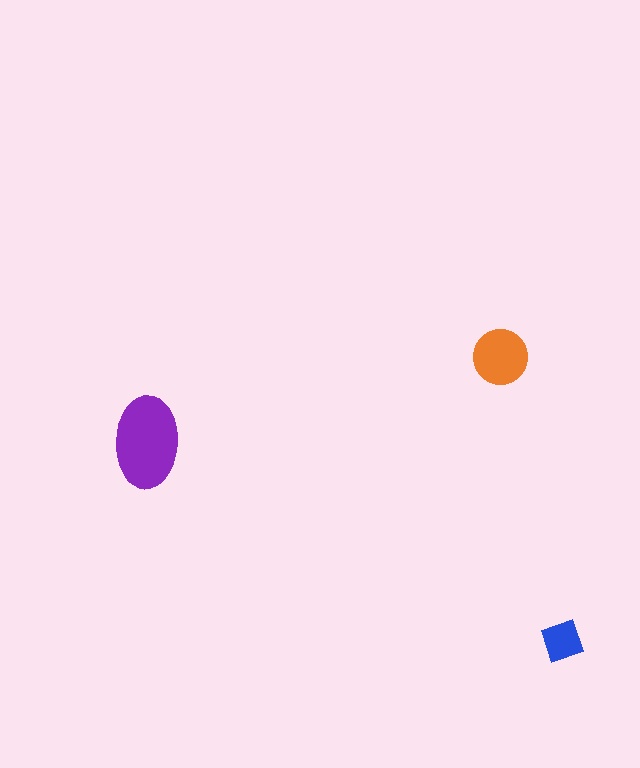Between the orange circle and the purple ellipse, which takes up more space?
The purple ellipse.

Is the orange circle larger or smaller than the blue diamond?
Larger.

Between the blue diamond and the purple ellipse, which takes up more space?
The purple ellipse.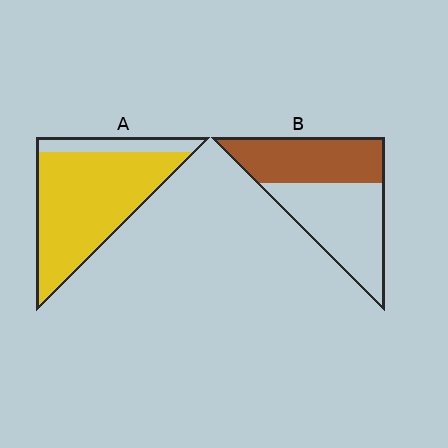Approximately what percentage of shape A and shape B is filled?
A is approximately 85% and B is approximately 45%.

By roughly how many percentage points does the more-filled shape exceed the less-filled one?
By roughly 40 percentage points (A over B).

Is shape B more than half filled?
No.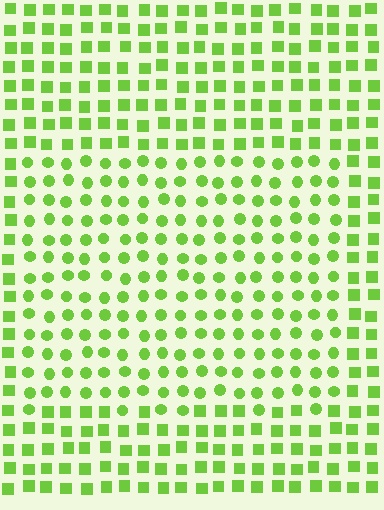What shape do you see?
I see a rectangle.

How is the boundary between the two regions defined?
The boundary is defined by a change in element shape: circles inside vs. squares outside. All elements share the same color and spacing.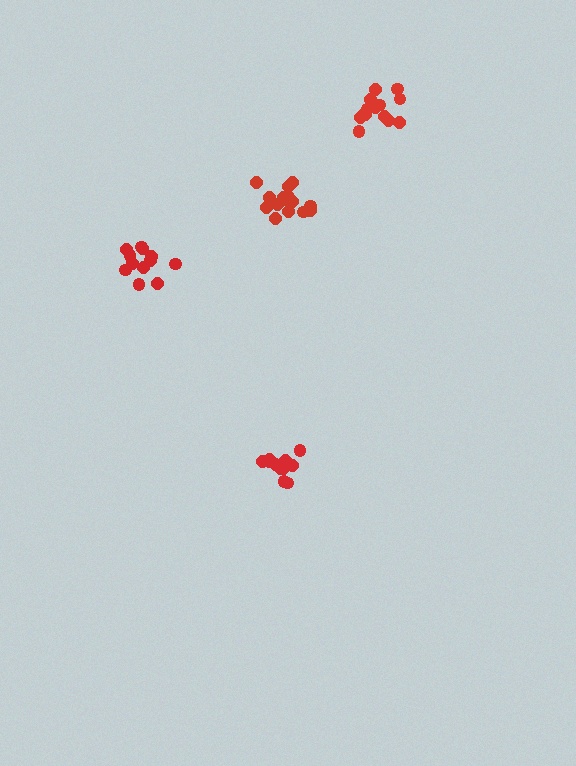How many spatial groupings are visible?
There are 4 spatial groupings.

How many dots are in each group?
Group 1: 12 dots, Group 2: 14 dots, Group 3: 15 dots, Group 4: 12 dots (53 total).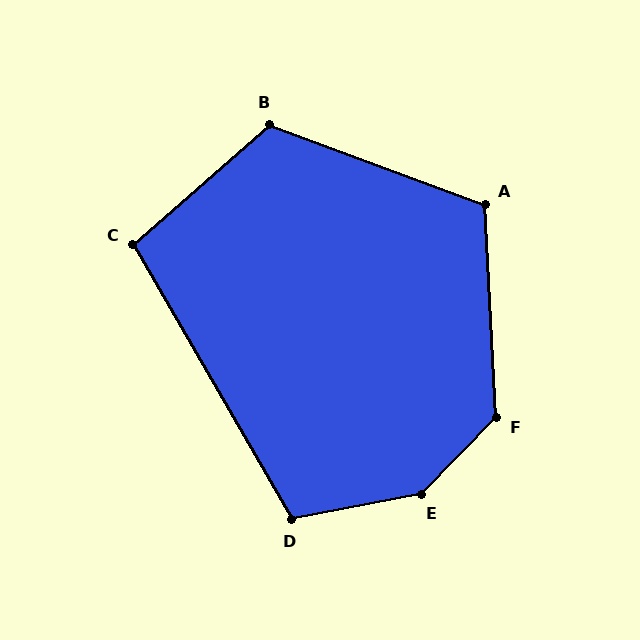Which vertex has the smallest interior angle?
C, at approximately 101 degrees.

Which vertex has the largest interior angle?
E, at approximately 145 degrees.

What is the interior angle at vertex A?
Approximately 113 degrees (obtuse).